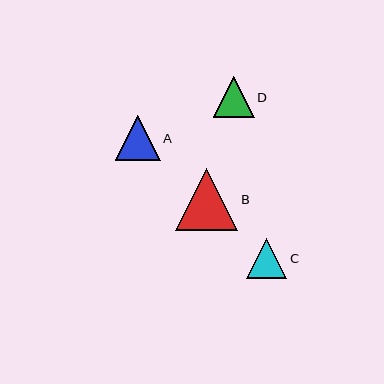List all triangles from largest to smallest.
From largest to smallest: B, A, D, C.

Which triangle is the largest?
Triangle B is the largest with a size of approximately 62 pixels.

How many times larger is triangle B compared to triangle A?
Triangle B is approximately 1.4 times the size of triangle A.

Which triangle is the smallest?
Triangle C is the smallest with a size of approximately 40 pixels.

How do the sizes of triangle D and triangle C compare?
Triangle D and triangle C are approximately the same size.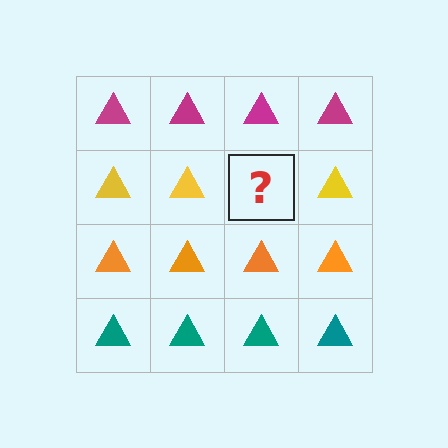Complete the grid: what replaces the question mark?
The question mark should be replaced with a yellow triangle.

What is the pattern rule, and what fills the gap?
The rule is that each row has a consistent color. The gap should be filled with a yellow triangle.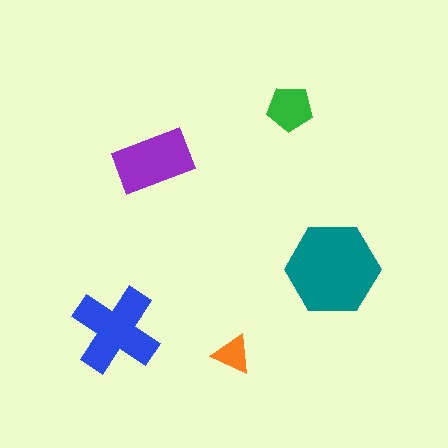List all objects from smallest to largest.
The orange triangle, the green pentagon, the purple rectangle, the blue cross, the teal hexagon.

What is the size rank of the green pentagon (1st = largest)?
4th.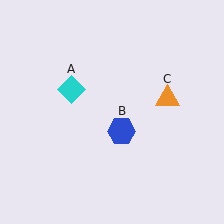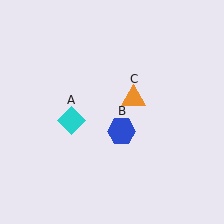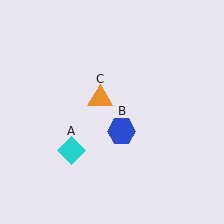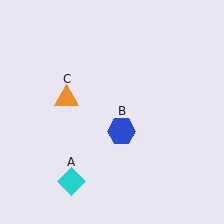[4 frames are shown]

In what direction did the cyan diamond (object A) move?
The cyan diamond (object A) moved down.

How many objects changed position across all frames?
2 objects changed position: cyan diamond (object A), orange triangle (object C).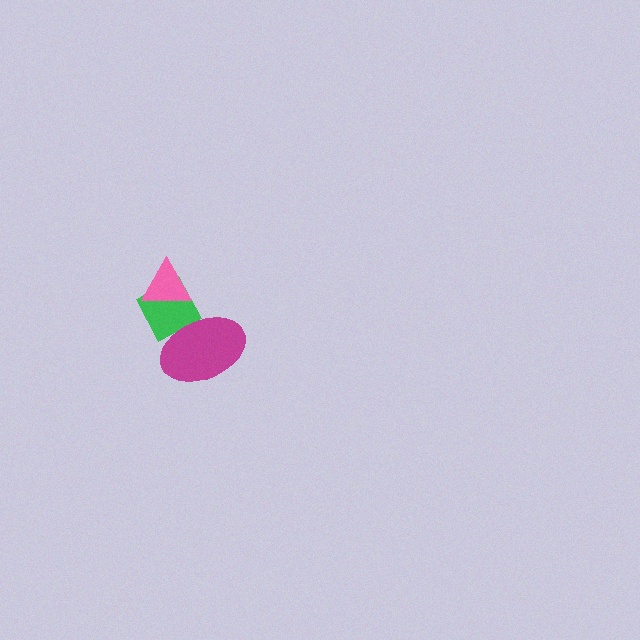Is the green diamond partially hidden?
Yes, it is partially covered by another shape.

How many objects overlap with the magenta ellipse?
1 object overlaps with the magenta ellipse.